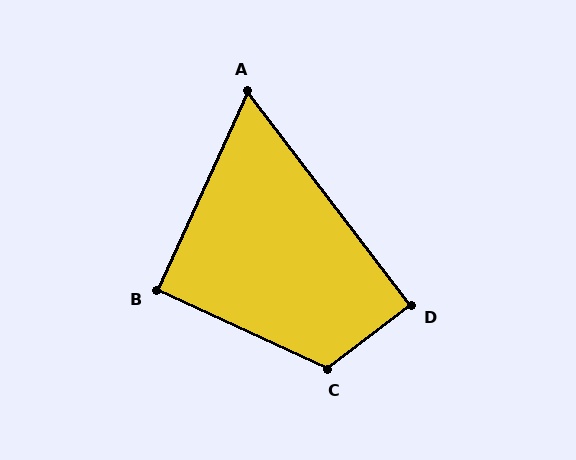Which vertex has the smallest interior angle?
A, at approximately 62 degrees.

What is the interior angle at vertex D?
Approximately 90 degrees (approximately right).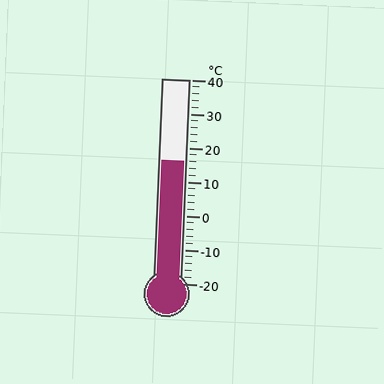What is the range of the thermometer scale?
The thermometer scale ranges from -20°C to 40°C.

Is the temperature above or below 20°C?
The temperature is below 20°C.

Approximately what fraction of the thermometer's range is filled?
The thermometer is filled to approximately 60% of its range.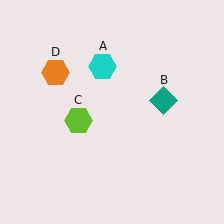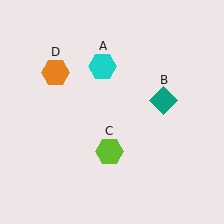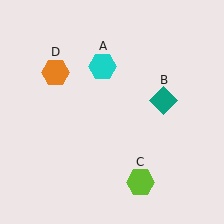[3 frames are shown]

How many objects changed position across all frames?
1 object changed position: lime hexagon (object C).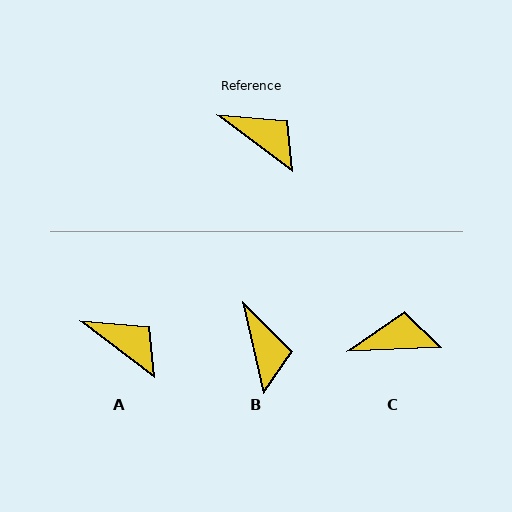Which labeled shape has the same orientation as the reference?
A.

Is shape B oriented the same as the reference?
No, it is off by about 40 degrees.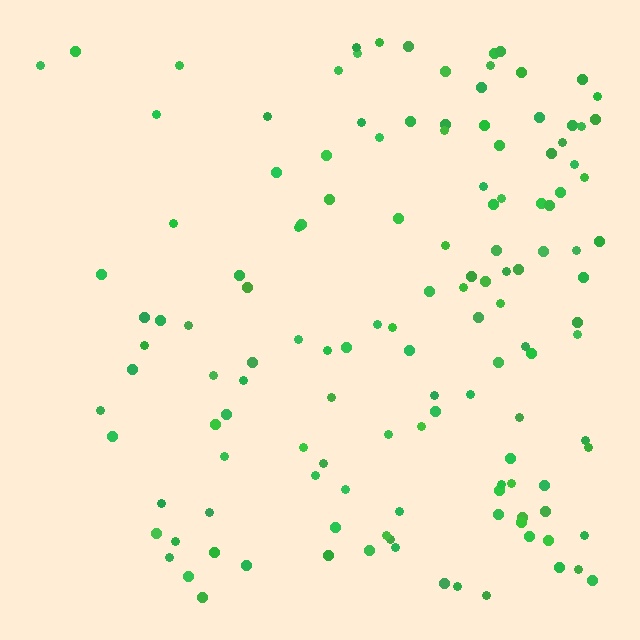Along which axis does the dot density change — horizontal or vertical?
Horizontal.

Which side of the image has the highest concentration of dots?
The right.